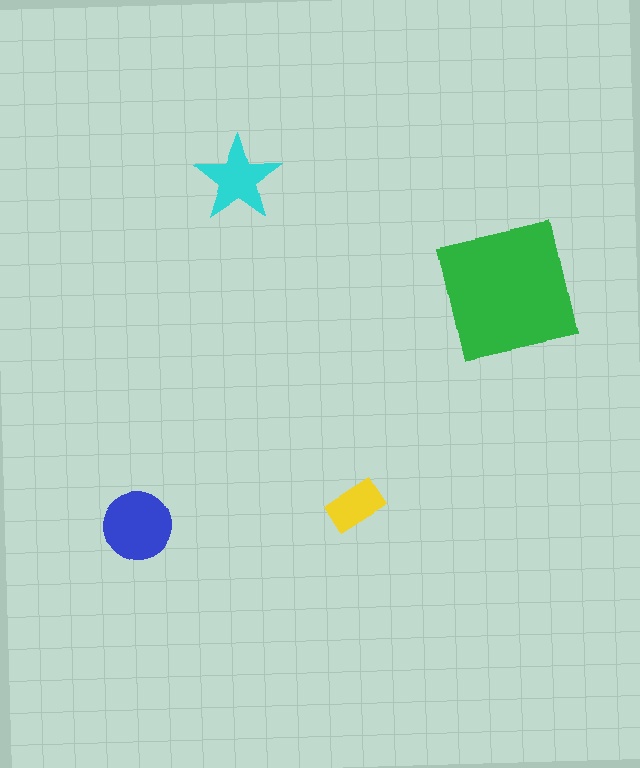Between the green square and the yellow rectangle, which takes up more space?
The green square.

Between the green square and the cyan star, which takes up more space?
The green square.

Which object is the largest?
The green square.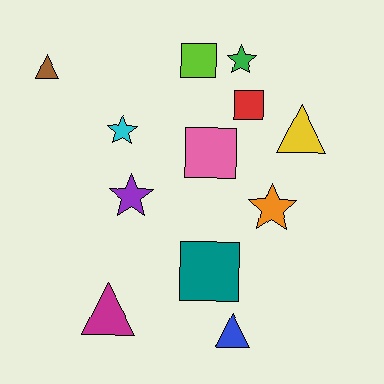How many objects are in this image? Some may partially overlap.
There are 12 objects.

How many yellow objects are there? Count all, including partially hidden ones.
There is 1 yellow object.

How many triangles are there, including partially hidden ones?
There are 4 triangles.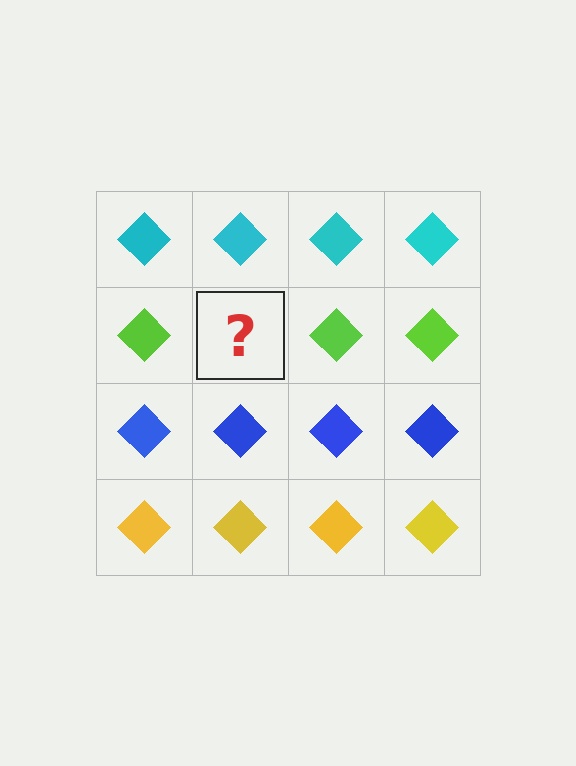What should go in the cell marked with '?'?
The missing cell should contain a lime diamond.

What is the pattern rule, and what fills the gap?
The rule is that each row has a consistent color. The gap should be filled with a lime diamond.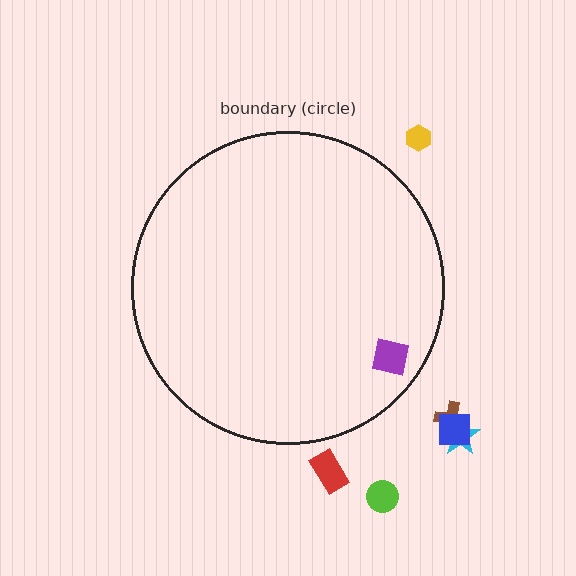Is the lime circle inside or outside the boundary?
Outside.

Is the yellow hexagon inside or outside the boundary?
Outside.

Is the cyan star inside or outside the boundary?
Outside.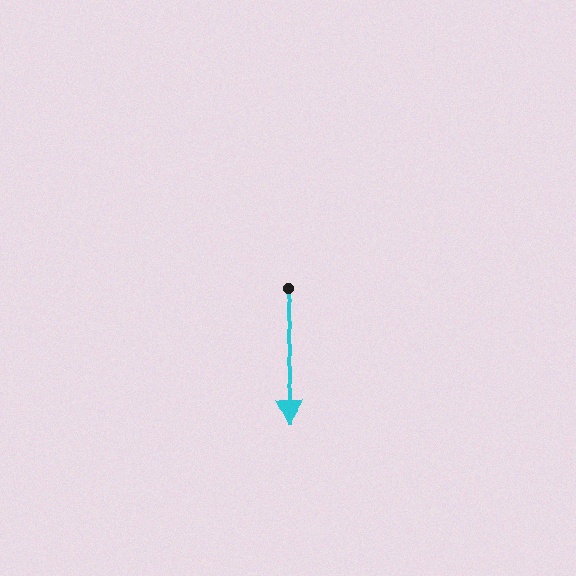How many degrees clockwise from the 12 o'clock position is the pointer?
Approximately 182 degrees.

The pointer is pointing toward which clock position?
Roughly 6 o'clock.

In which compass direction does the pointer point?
South.